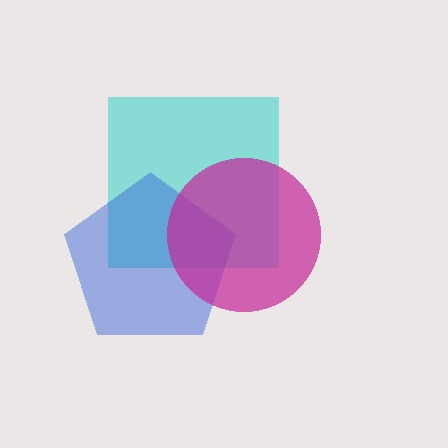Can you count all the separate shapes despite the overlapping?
Yes, there are 3 separate shapes.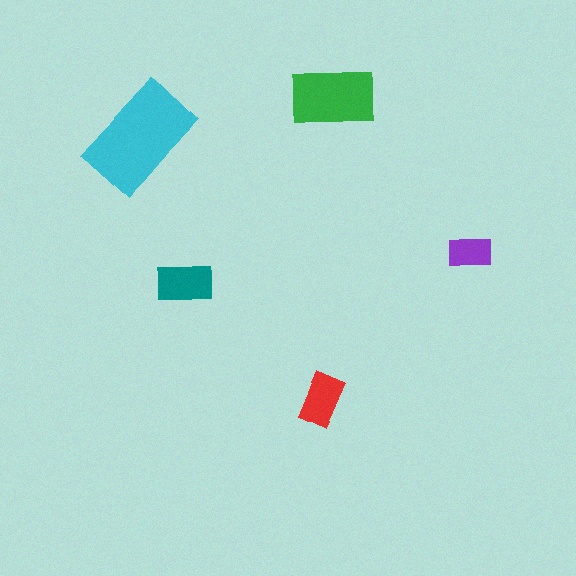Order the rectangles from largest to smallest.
the cyan one, the green one, the teal one, the red one, the purple one.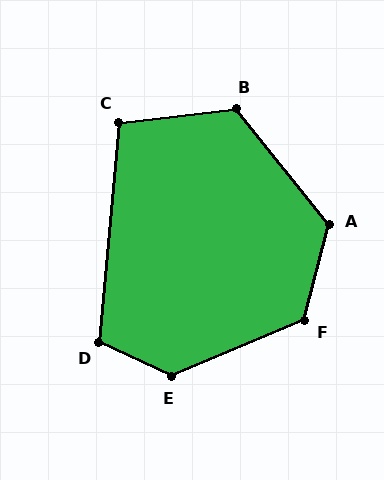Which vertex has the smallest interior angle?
C, at approximately 102 degrees.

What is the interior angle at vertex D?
Approximately 110 degrees (obtuse).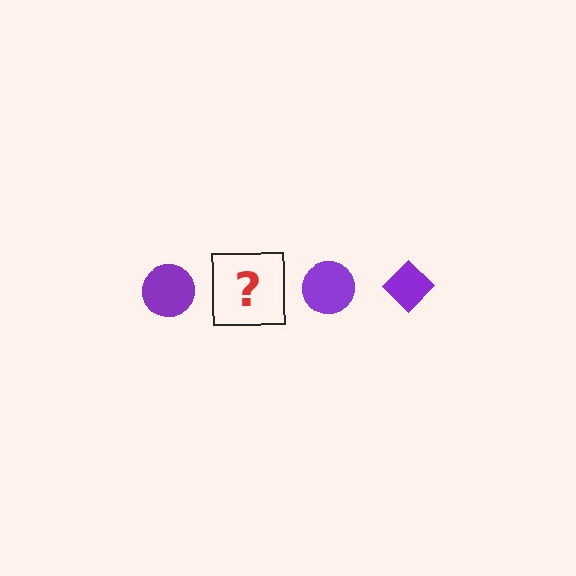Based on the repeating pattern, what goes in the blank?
The blank should be a purple diamond.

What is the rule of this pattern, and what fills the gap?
The rule is that the pattern cycles through circle, diamond shapes in purple. The gap should be filled with a purple diamond.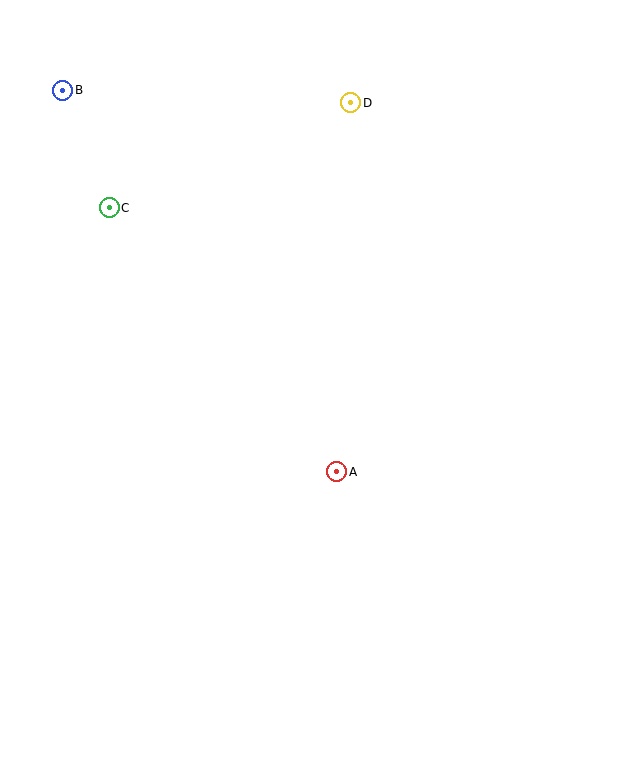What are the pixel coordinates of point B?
Point B is at (63, 90).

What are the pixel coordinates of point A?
Point A is at (337, 472).